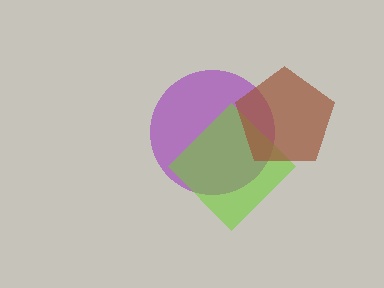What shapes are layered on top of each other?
The layered shapes are: a purple circle, a lime diamond, a brown pentagon.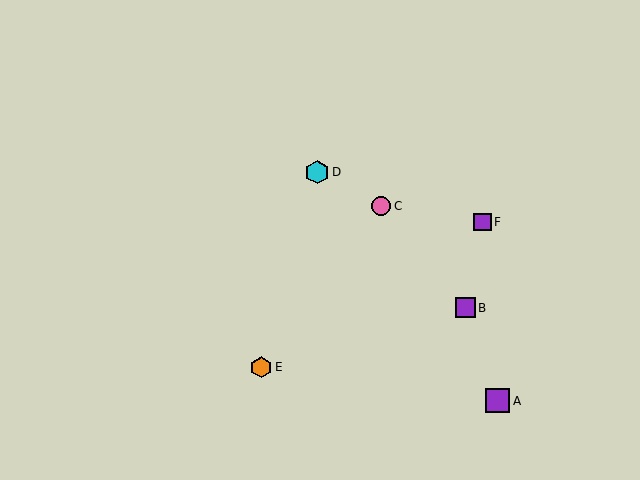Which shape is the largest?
The cyan hexagon (labeled D) is the largest.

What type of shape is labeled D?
Shape D is a cyan hexagon.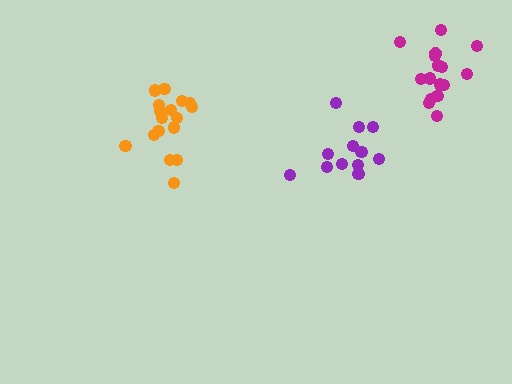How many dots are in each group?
Group 1: 12 dots, Group 2: 17 dots, Group 3: 17 dots (46 total).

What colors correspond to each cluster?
The clusters are colored: purple, magenta, orange.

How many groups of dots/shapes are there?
There are 3 groups.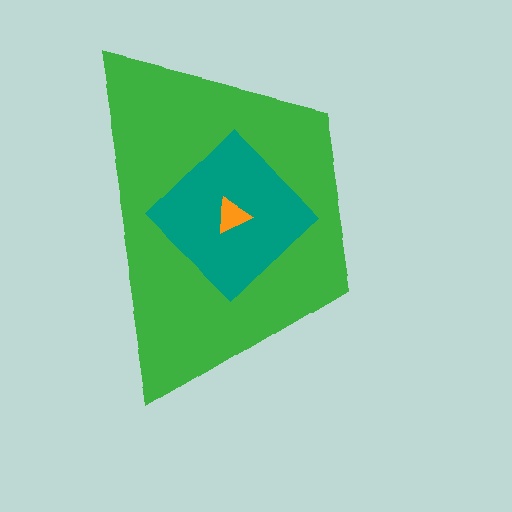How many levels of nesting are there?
3.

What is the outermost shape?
The green trapezoid.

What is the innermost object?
The orange triangle.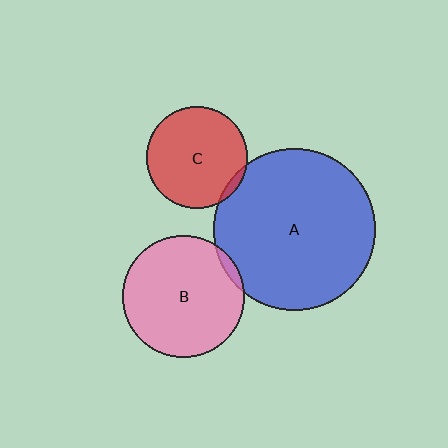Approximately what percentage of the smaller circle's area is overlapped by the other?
Approximately 5%.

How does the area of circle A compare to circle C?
Approximately 2.5 times.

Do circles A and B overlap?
Yes.